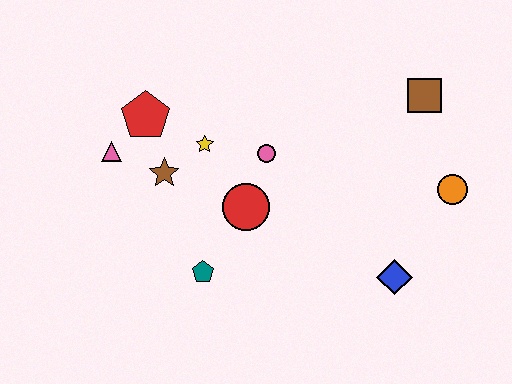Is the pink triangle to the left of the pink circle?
Yes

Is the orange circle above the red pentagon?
No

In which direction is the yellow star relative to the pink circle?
The yellow star is to the left of the pink circle.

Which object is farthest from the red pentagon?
The orange circle is farthest from the red pentagon.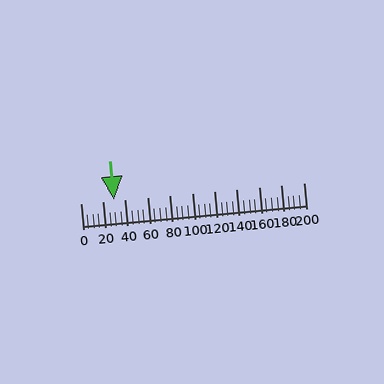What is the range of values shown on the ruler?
The ruler shows values from 0 to 200.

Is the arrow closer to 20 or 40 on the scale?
The arrow is closer to 40.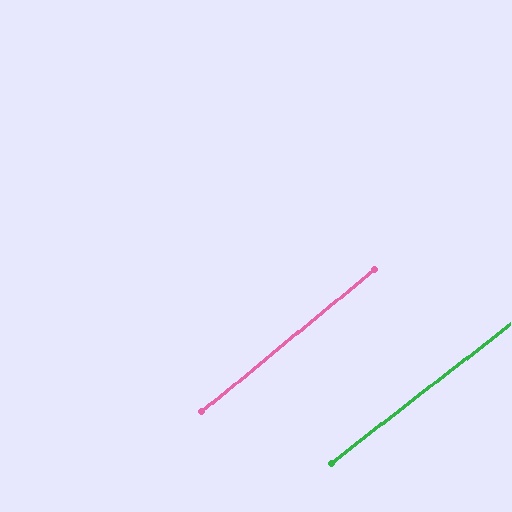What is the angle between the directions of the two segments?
Approximately 2 degrees.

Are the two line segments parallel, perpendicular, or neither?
Parallel — their directions differ by only 1.5°.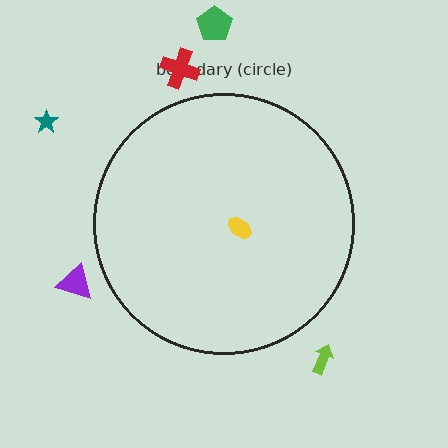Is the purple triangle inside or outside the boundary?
Outside.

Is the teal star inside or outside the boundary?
Outside.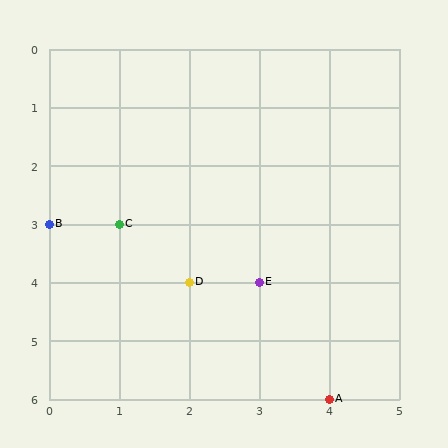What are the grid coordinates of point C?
Point C is at grid coordinates (1, 3).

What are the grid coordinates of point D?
Point D is at grid coordinates (2, 4).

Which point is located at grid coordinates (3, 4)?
Point E is at (3, 4).